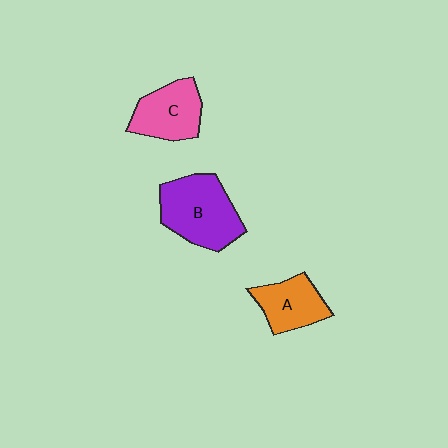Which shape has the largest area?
Shape B (purple).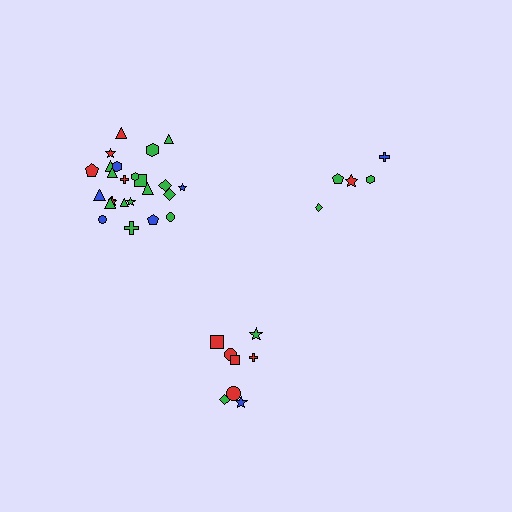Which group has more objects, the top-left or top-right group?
The top-left group.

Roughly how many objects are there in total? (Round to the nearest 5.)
Roughly 40 objects in total.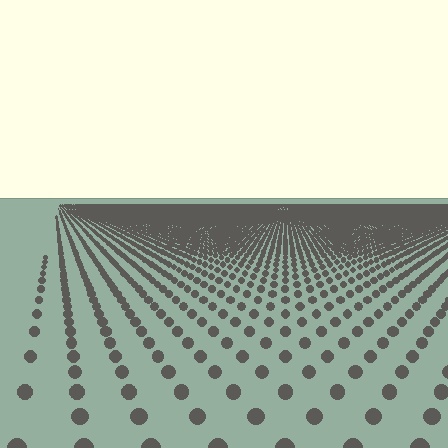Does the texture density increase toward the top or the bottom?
Density increases toward the top.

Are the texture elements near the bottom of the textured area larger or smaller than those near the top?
Larger. Near the bottom, elements are closer to the viewer and appear at a bigger on-screen size.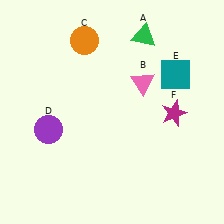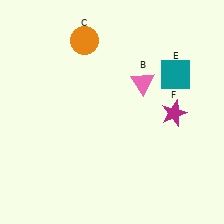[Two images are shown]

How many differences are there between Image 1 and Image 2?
There are 2 differences between the two images.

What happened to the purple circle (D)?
The purple circle (D) was removed in Image 2. It was in the bottom-left area of Image 1.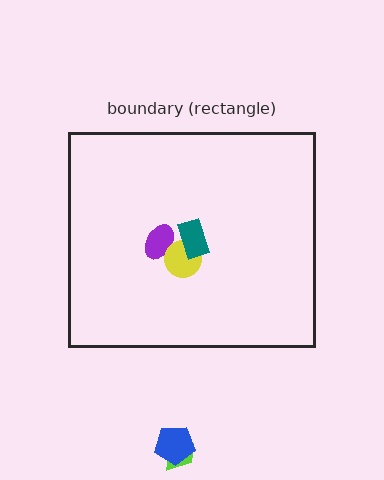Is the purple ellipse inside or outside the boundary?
Inside.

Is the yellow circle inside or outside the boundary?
Inside.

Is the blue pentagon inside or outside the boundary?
Outside.